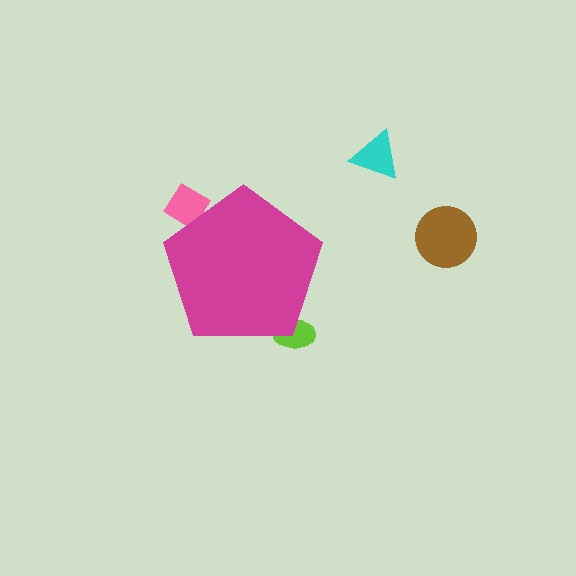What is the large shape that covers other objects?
A magenta pentagon.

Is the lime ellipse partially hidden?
Yes, the lime ellipse is partially hidden behind the magenta pentagon.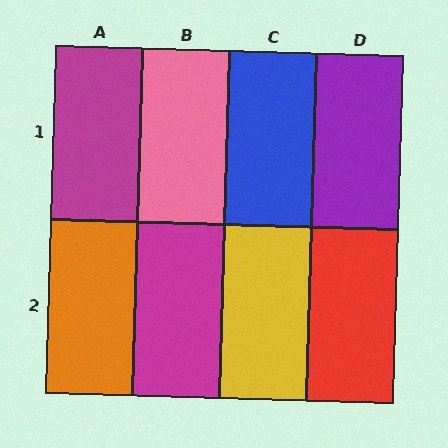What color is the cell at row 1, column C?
Blue.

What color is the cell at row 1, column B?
Pink.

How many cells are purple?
1 cell is purple.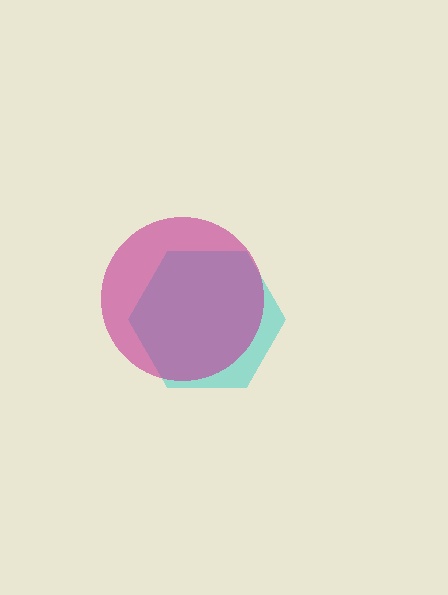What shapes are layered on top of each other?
The layered shapes are: a cyan hexagon, a magenta circle.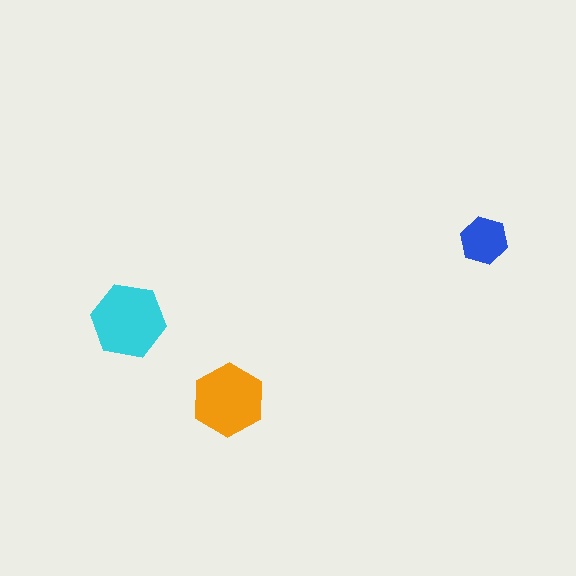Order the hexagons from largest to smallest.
the cyan one, the orange one, the blue one.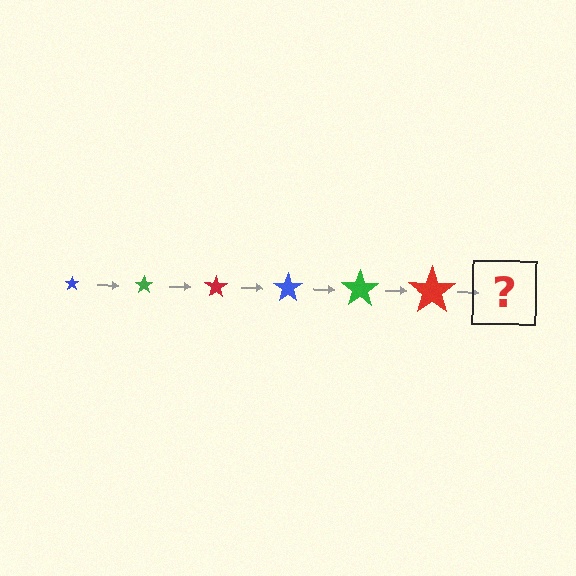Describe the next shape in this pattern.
It should be a blue star, larger than the previous one.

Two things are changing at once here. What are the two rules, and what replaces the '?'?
The two rules are that the star grows larger each step and the color cycles through blue, green, and red. The '?' should be a blue star, larger than the previous one.